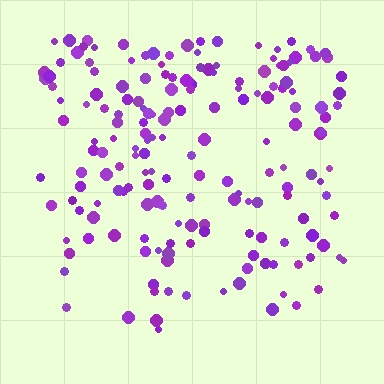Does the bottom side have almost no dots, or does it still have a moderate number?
Still a moderate number, just noticeably fewer than the top.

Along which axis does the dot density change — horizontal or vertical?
Vertical.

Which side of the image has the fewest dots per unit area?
The bottom.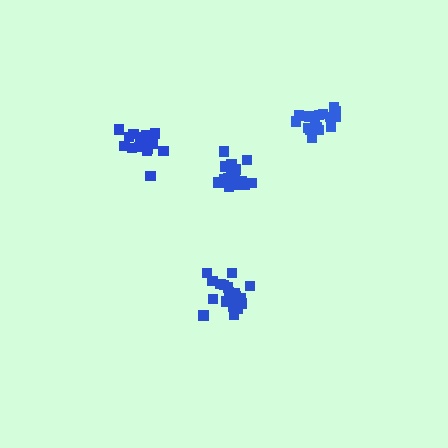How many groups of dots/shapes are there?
There are 4 groups.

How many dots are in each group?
Group 1: 16 dots, Group 2: 16 dots, Group 3: 16 dots, Group 4: 19 dots (67 total).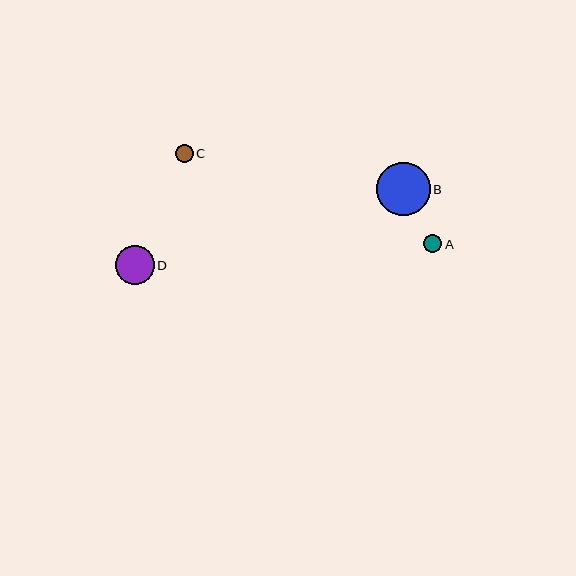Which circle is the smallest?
Circle C is the smallest with a size of approximately 18 pixels.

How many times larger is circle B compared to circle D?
Circle B is approximately 1.4 times the size of circle D.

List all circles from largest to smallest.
From largest to smallest: B, D, A, C.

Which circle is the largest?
Circle B is the largest with a size of approximately 54 pixels.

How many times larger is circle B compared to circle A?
Circle B is approximately 2.9 times the size of circle A.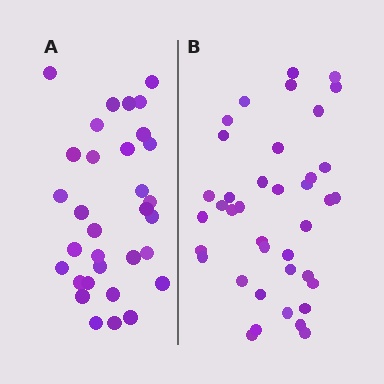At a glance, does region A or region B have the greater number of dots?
Region B (the right region) has more dots.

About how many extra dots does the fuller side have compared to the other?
Region B has roughly 8 or so more dots than region A.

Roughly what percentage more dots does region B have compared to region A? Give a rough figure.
About 20% more.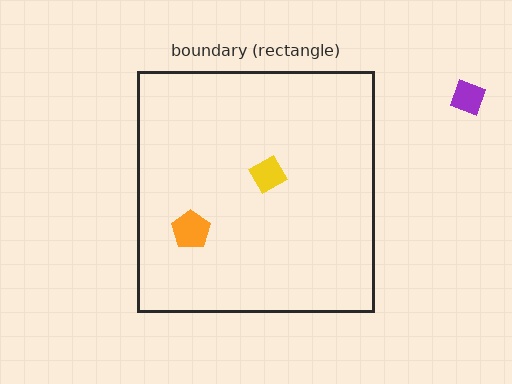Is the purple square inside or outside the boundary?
Outside.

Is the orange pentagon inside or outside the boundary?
Inside.